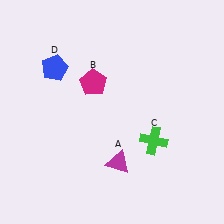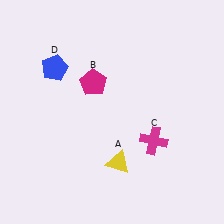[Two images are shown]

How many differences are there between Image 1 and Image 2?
There are 2 differences between the two images.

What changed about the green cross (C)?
In Image 1, C is green. In Image 2, it changed to magenta.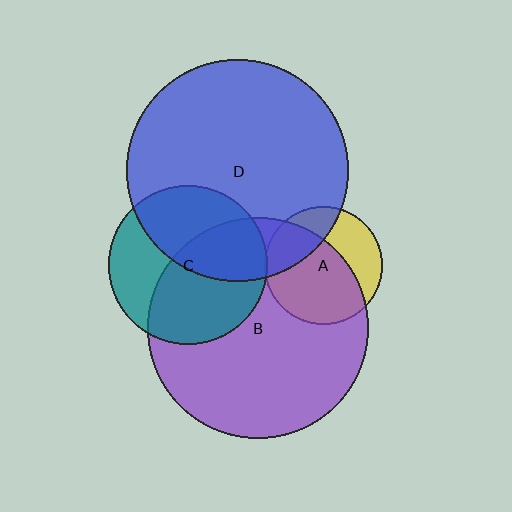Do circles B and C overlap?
Yes.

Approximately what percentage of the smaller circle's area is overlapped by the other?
Approximately 55%.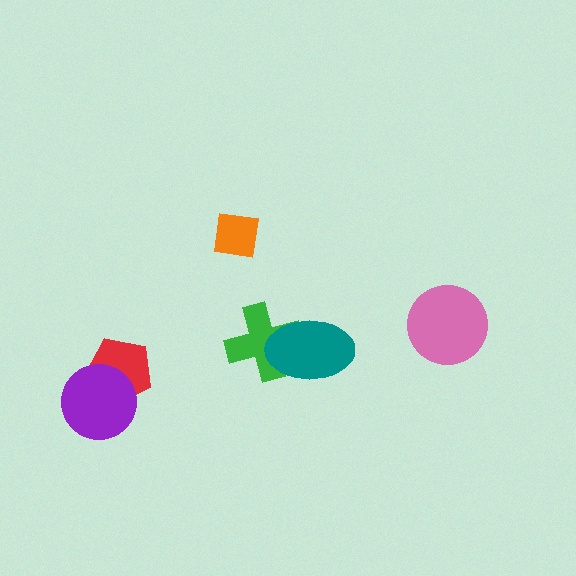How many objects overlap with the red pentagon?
1 object overlaps with the red pentagon.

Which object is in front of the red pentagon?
The purple circle is in front of the red pentagon.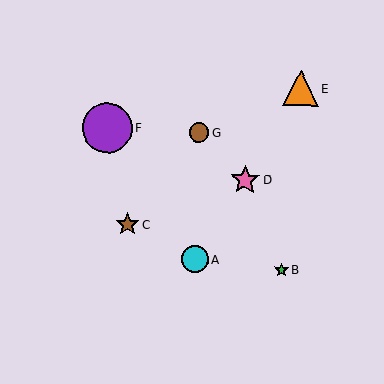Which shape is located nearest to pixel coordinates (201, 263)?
The cyan circle (labeled A) at (195, 259) is nearest to that location.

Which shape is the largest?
The purple circle (labeled F) is the largest.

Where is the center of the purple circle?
The center of the purple circle is at (107, 128).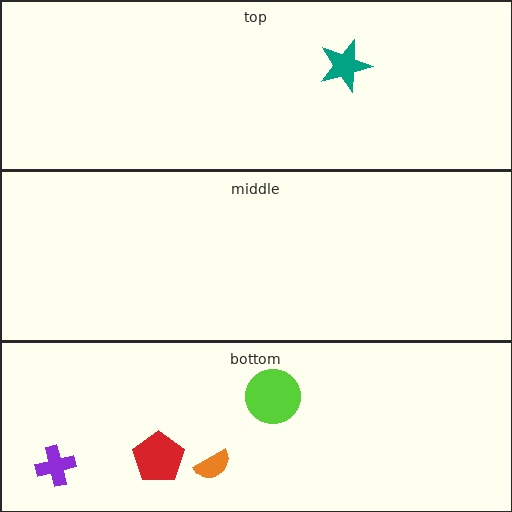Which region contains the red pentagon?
The bottom region.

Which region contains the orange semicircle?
The bottom region.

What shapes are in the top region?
The teal star.